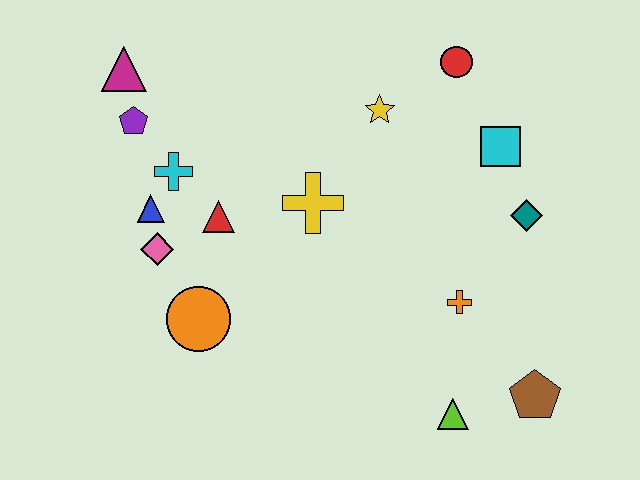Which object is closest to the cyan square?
The teal diamond is closest to the cyan square.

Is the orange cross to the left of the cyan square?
Yes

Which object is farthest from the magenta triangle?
The brown pentagon is farthest from the magenta triangle.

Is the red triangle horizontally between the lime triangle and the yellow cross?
No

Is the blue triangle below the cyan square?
Yes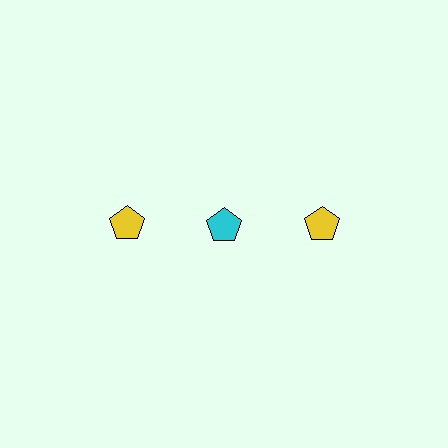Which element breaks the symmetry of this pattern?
The cyan pentagon in the top row, second from left column breaks the symmetry. All other shapes are yellow pentagons.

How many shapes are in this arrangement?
There are 3 shapes arranged in a grid pattern.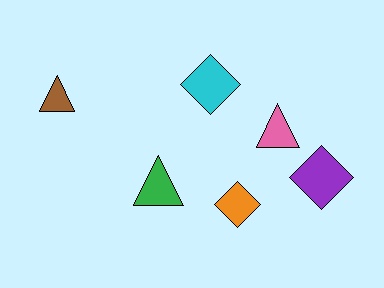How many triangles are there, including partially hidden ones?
There are 3 triangles.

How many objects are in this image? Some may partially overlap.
There are 6 objects.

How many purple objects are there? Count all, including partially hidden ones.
There is 1 purple object.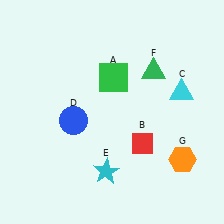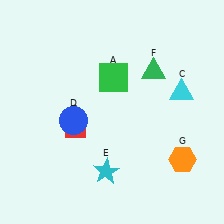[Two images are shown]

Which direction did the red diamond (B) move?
The red diamond (B) moved left.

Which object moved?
The red diamond (B) moved left.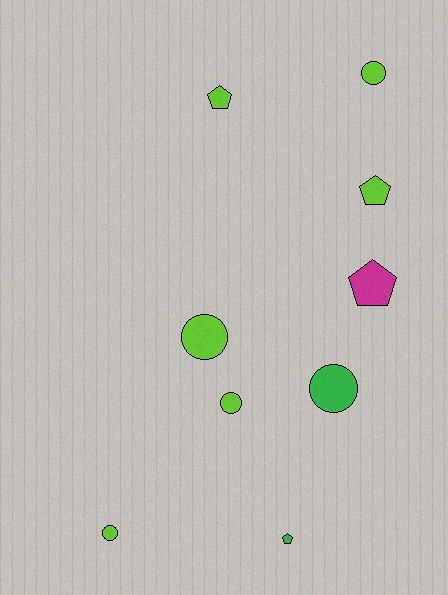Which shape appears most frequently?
Circle, with 5 objects.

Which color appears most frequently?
Lime, with 6 objects.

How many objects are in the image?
There are 9 objects.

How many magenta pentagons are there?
There is 1 magenta pentagon.